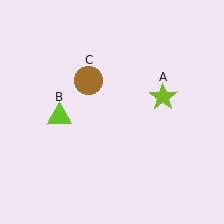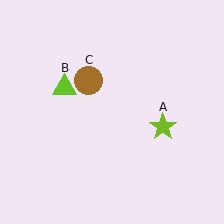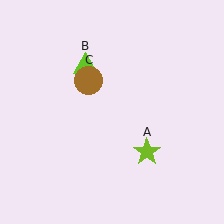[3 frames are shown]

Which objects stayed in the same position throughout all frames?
Brown circle (object C) remained stationary.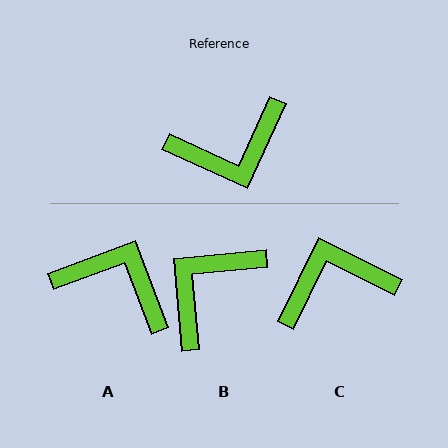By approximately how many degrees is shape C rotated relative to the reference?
Approximately 178 degrees counter-clockwise.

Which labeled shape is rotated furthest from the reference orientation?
C, about 178 degrees away.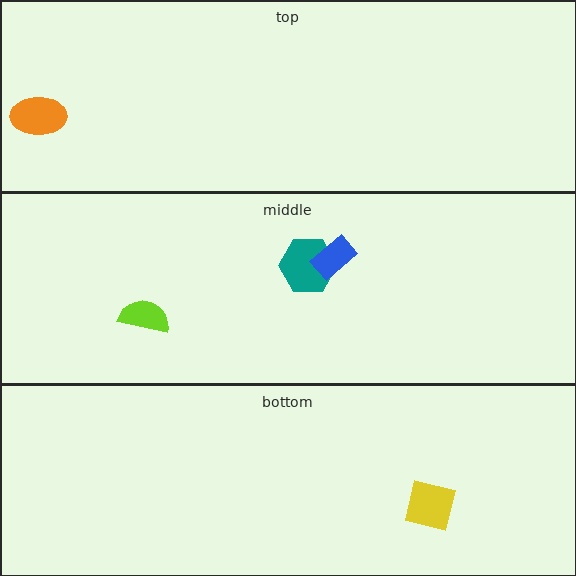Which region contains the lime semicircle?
The middle region.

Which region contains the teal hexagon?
The middle region.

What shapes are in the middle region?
The teal hexagon, the blue rectangle, the lime semicircle.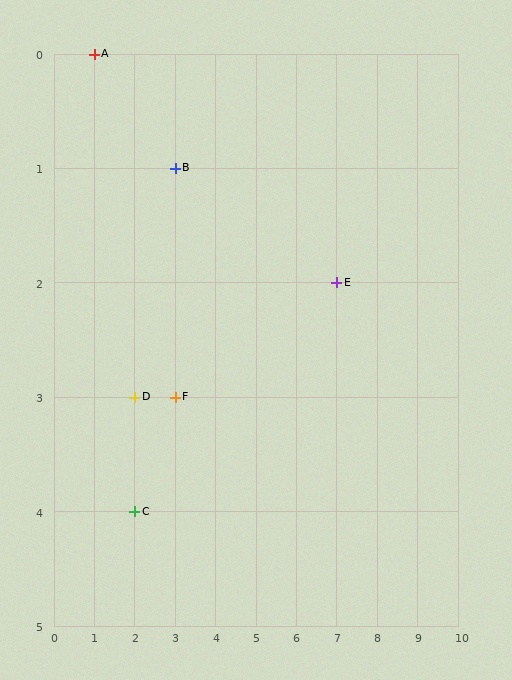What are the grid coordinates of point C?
Point C is at grid coordinates (2, 4).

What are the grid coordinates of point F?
Point F is at grid coordinates (3, 3).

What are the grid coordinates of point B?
Point B is at grid coordinates (3, 1).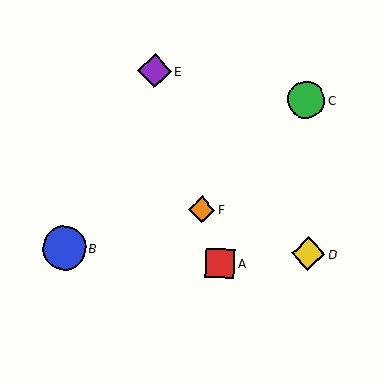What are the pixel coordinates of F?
Object F is at (202, 209).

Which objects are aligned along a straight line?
Objects A, E, F are aligned along a straight line.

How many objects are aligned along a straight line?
3 objects (A, E, F) are aligned along a straight line.